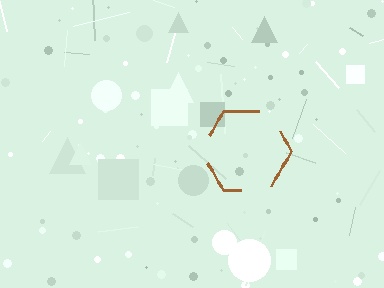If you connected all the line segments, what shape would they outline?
They would outline a hexagon.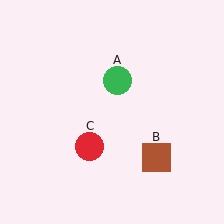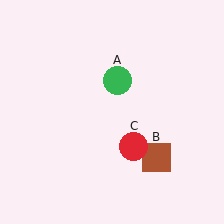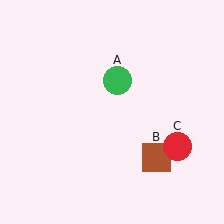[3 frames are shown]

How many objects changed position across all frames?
1 object changed position: red circle (object C).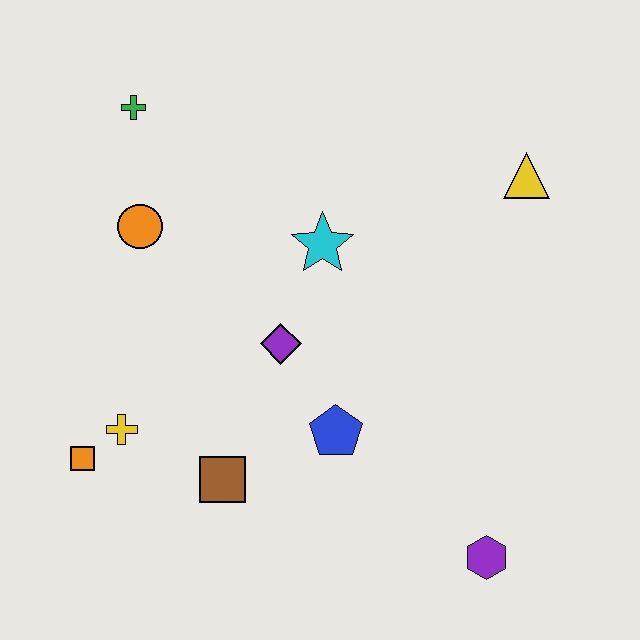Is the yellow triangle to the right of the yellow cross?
Yes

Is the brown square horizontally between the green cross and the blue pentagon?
Yes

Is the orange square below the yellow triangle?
Yes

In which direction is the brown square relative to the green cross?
The brown square is below the green cross.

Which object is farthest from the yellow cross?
The yellow triangle is farthest from the yellow cross.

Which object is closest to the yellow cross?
The orange square is closest to the yellow cross.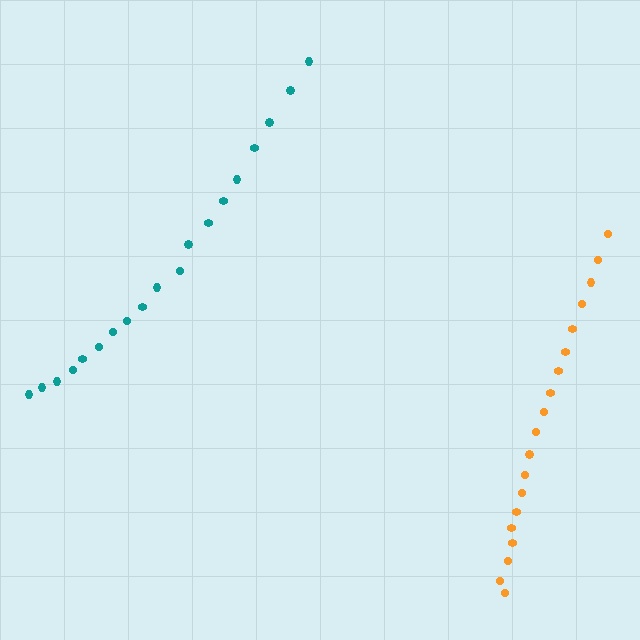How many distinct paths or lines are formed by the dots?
There are 2 distinct paths.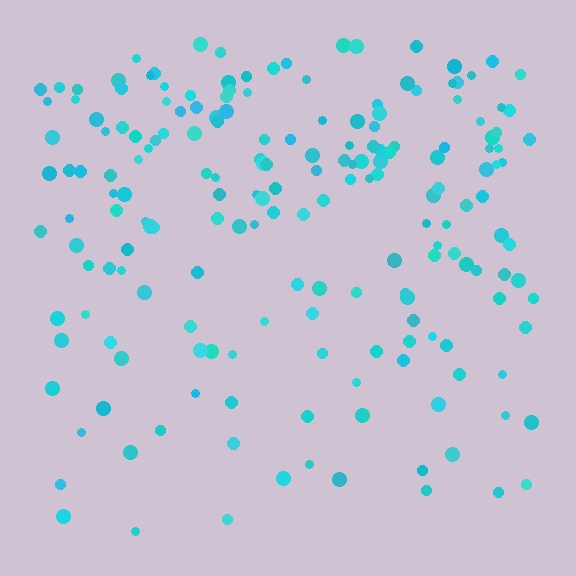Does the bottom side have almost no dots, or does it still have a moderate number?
Still a moderate number, just noticeably fewer than the top.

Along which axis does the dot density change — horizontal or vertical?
Vertical.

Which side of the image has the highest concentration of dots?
The top.